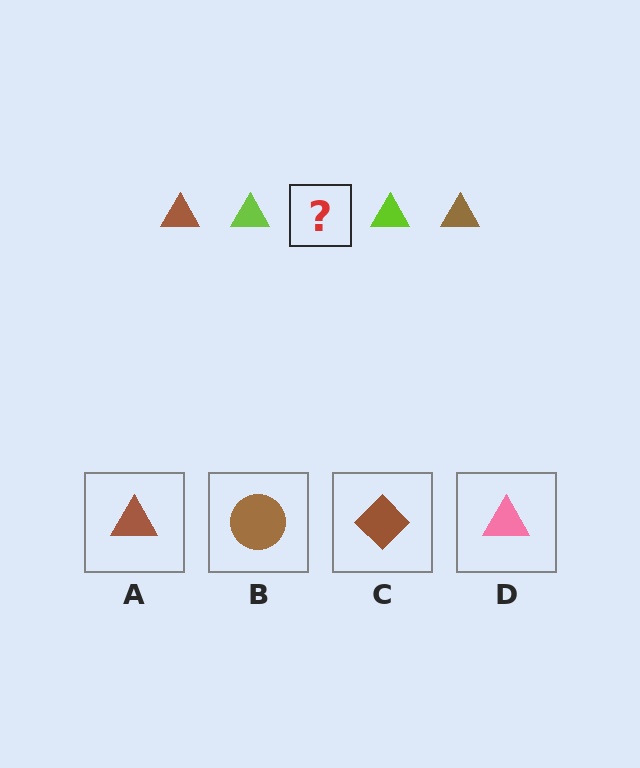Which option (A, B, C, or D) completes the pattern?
A.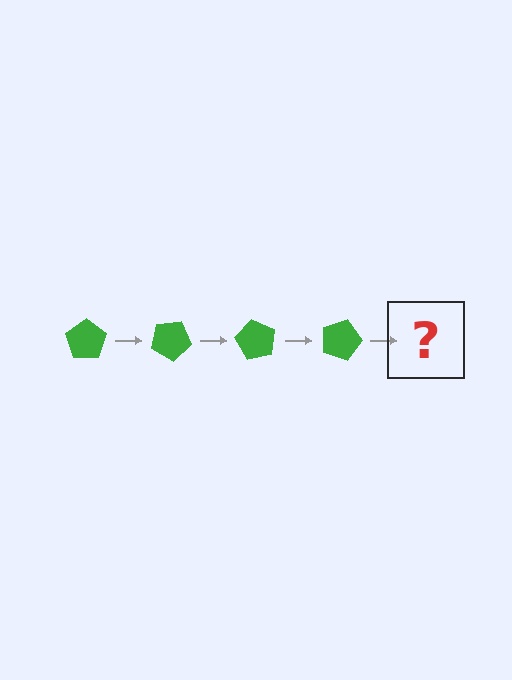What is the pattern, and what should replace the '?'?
The pattern is that the pentagon rotates 30 degrees each step. The '?' should be a green pentagon rotated 120 degrees.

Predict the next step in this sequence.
The next step is a green pentagon rotated 120 degrees.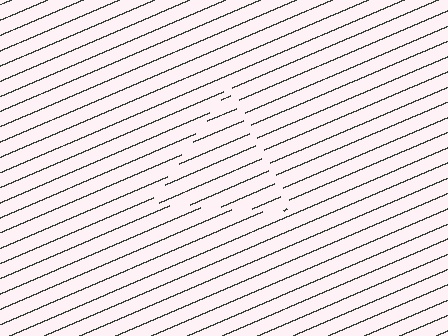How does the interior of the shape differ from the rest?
The interior of the shape contains the same grating, shifted by half a period — the contour is defined by the phase discontinuity where line-ends from the inner and outer gratings abut.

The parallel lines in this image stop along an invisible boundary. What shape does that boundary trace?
An illusory triangle. The interior of the shape contains the same grating, shifted by half a period — the contour is defined by the phase discontinuity where line-ends from the inner and outer gratings abut.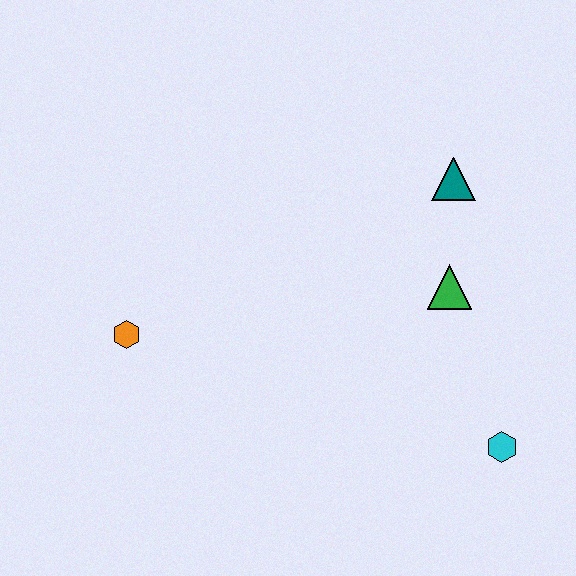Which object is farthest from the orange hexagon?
The cyan hexagon is farthest from the orange hexagon.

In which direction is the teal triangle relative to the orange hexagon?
The teal triangle is to the right of the orange hexagon.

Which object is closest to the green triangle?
The teal triangle is closest to the green triangle.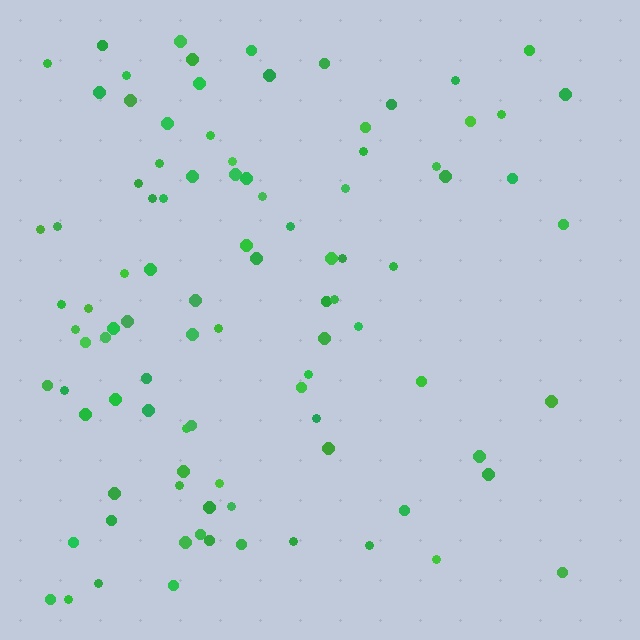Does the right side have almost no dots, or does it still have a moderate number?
Still a moderate number, just noticeably fewer than the left.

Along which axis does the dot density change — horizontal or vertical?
Horizontal.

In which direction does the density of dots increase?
From right to left, with the left side densest.